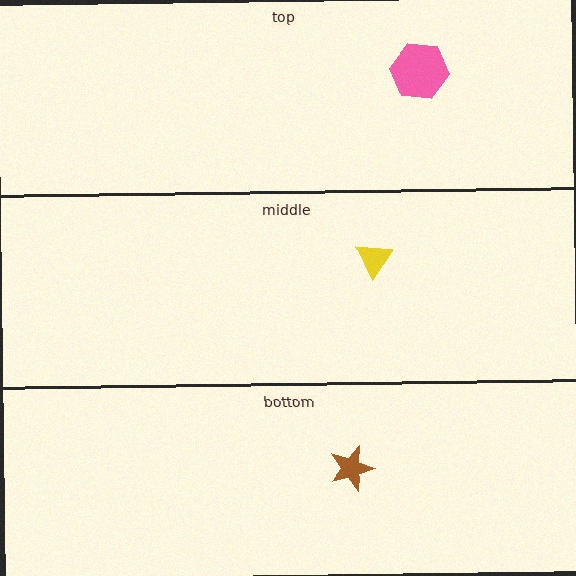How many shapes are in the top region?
1.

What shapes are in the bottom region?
The brown star.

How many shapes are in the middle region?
1.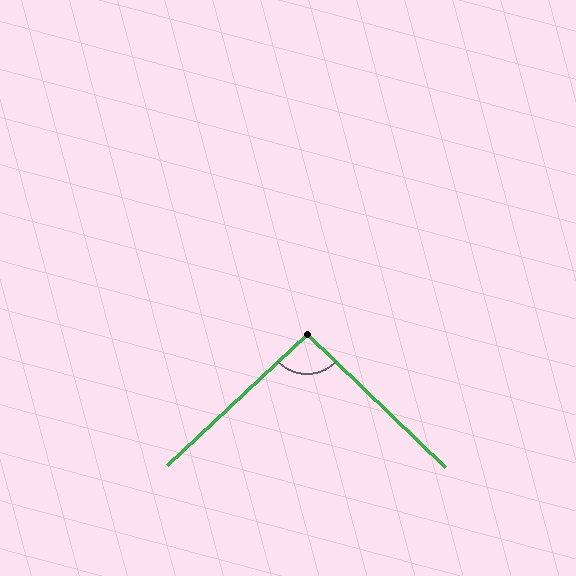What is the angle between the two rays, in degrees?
Approximately 93 degrees.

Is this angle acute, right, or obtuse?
It is approximately a right angle.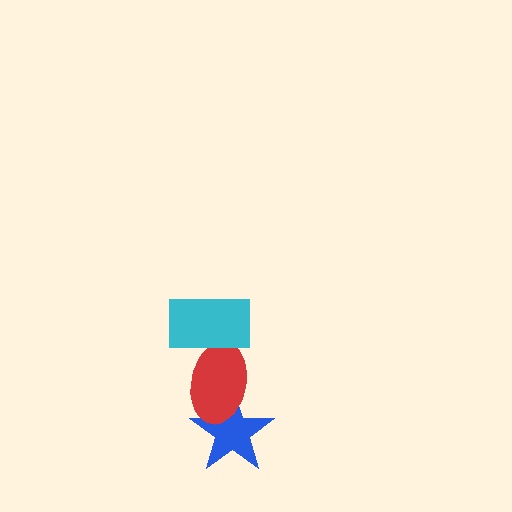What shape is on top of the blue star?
The red ellipse is on top of the blue star.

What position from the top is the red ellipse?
The red ellipse is 2nd from the top.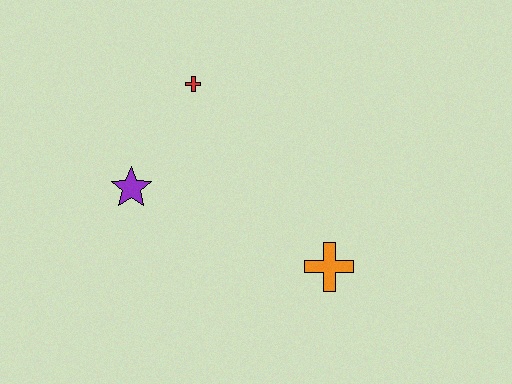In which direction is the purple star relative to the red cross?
The purple star is below the red cross.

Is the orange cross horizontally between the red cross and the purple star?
No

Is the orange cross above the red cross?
No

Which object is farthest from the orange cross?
The red cross is farthest from the orange cross.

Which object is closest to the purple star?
The red cross is closest to the purple star.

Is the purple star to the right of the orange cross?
No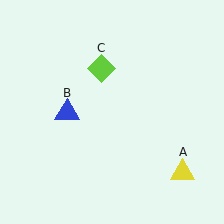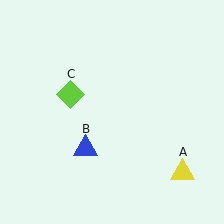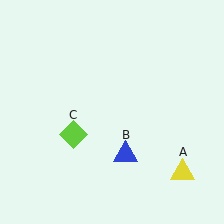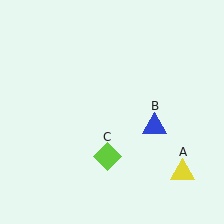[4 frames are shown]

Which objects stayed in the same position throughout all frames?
Yellow triangle (object A) remained stationary.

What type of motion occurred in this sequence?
The blue triangle (object B), lime diamond (object C) rotated counterclockwise around the center of the scene.